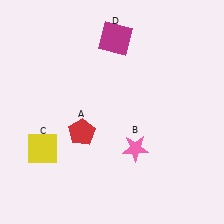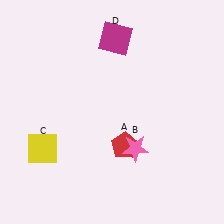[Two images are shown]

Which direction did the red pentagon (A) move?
The red pentagon (A) moved right.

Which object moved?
The red pentagon (A) moved right.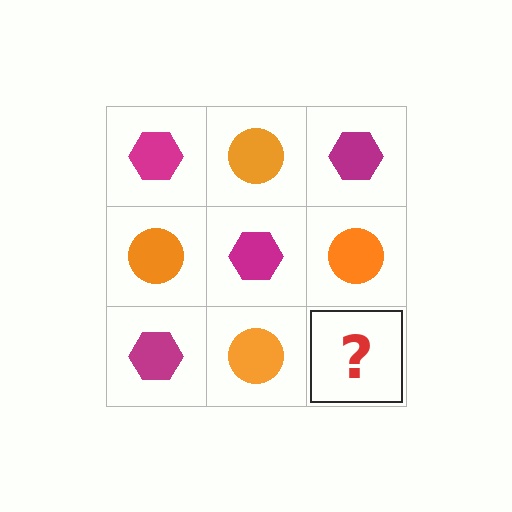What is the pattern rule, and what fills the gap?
The rule is that it alternates magenta hexagon and orange circle in a checkerboard pattern. The gap should be filled with a magenta hexagon.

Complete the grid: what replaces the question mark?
The question mark should be replaced with a magenta hexagon.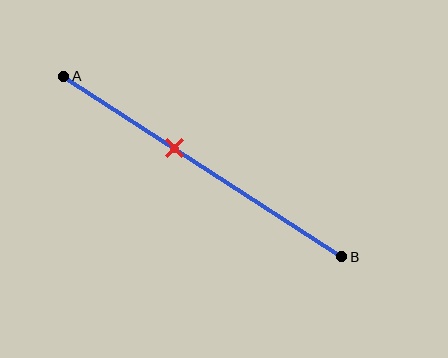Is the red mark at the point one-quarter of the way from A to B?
No, the mark is at about 40% from A, not at the 25% one-quarter point.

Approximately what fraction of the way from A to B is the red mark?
The red mark is approximately 40% of the way from A to B.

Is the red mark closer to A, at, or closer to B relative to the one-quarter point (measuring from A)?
The red mark is closer to point B than the one-quarter point of segment AB.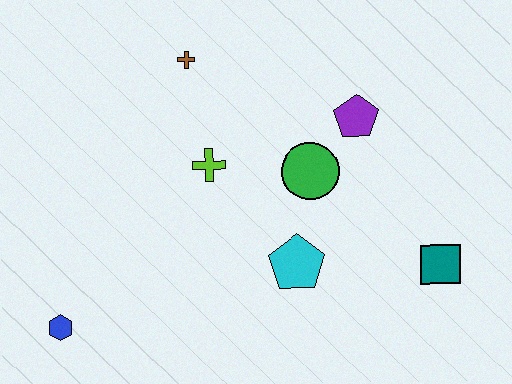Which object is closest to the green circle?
The purple pentagon is closest to the green circle.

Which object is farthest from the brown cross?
The teal square is farthest from the brown cross.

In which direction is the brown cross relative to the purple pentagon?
The brown cross is to the left of the purple pentagon.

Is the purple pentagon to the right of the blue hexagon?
Yes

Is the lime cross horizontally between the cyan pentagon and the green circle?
No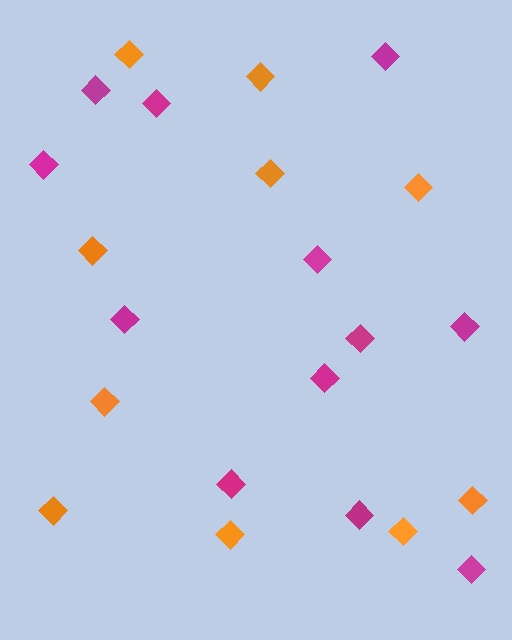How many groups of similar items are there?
There are 2 groups: one group of orange diamonds (10) and one group of magenta diamonds (12).